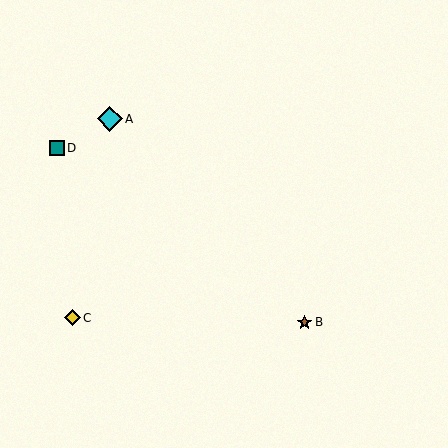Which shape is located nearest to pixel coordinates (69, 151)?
The teal square (labeled D) at (57, 148) is nearest to that location.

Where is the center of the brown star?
The center of the brown star is at (304, 322).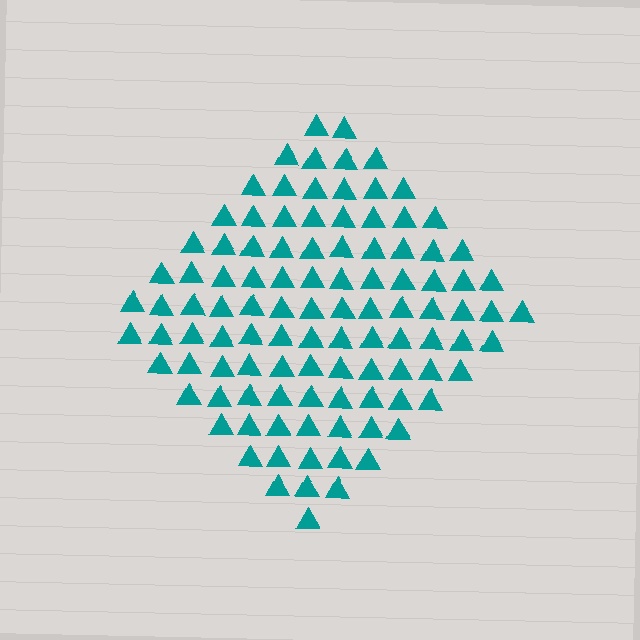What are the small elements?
The small elements are triangles.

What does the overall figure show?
The overall figure shows a diamond.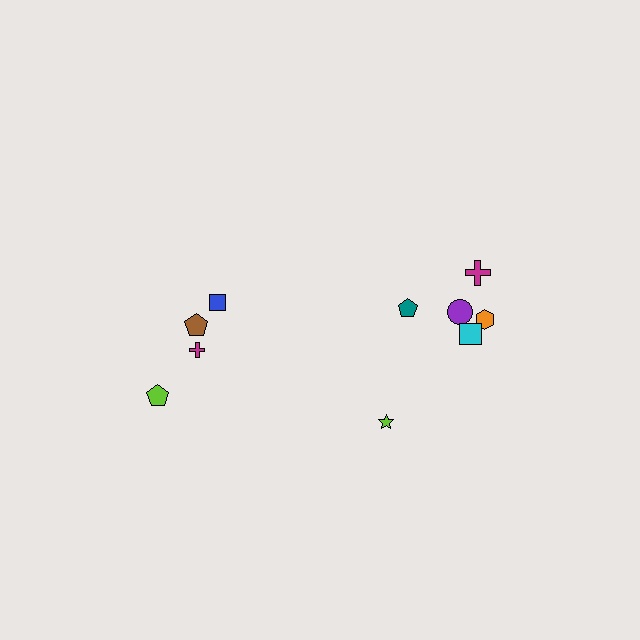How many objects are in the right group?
There are 6 objects.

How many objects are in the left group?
There are 4 objects.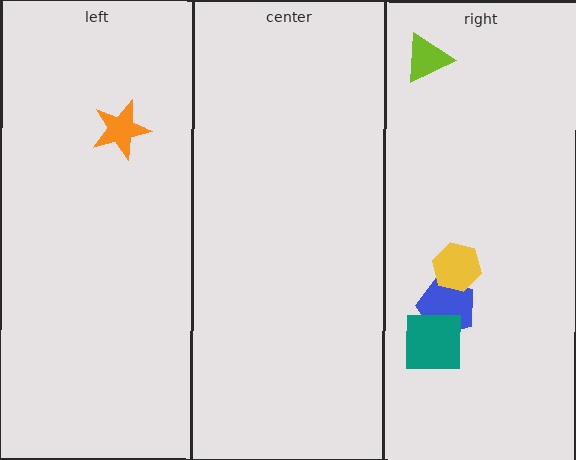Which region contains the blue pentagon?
The right region.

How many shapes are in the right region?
4.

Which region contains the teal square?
The right region.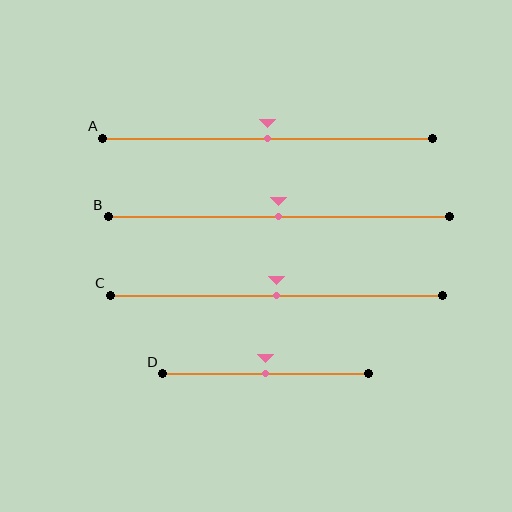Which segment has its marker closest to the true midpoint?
Segment A has its marker closest to the true midpoint.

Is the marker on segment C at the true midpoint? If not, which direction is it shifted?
Yes, the marker on segment C is at the true midpoint.